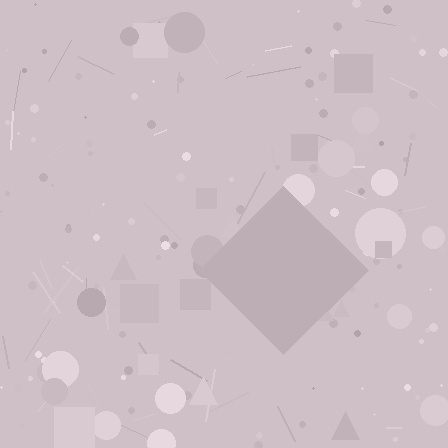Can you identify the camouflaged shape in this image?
The camouflaged shape is a diamond.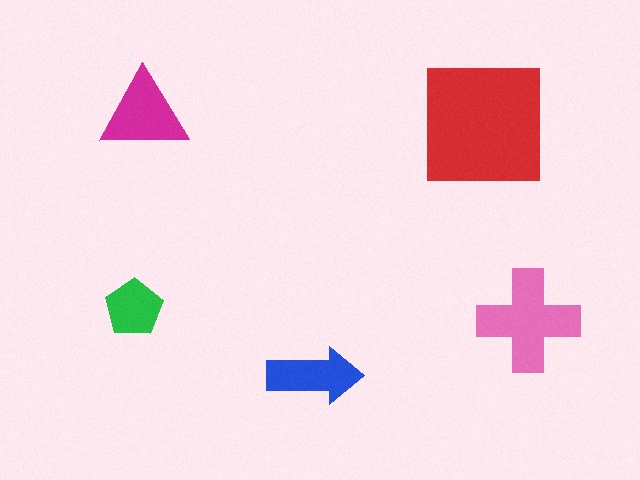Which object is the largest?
The red square.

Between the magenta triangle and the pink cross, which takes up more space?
The pink cross.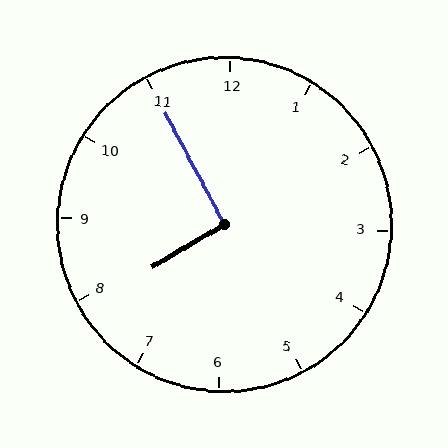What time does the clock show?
7:55.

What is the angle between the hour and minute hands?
Approximately 92 degrees.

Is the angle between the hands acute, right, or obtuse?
It is right.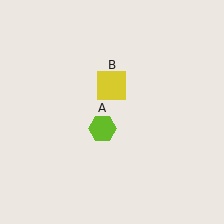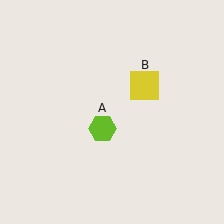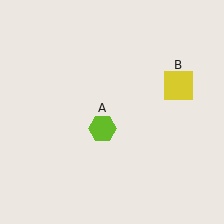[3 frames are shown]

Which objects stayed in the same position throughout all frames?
Lime hexagon (object A) remained stationary.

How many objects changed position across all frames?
1 object changed position: yellow square (object B).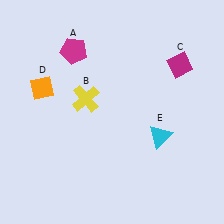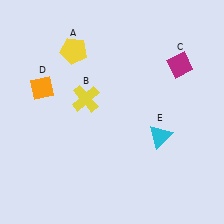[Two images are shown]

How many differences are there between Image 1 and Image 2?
There is 1 difference between the two images.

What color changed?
The pentagon (A) changed from magenta in Image 1 to yellow in Image 2.